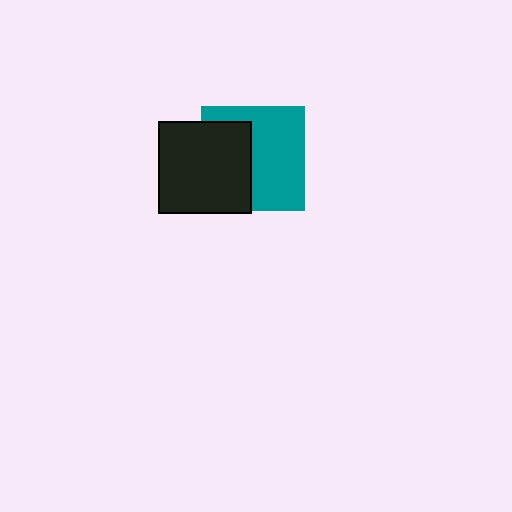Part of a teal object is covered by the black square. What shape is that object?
It is a square.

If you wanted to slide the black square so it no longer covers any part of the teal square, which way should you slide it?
Slide it left — that is the most direct way to separate the two shapes.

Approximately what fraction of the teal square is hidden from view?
Roughly 41% of the teal square is hidden behind the black square.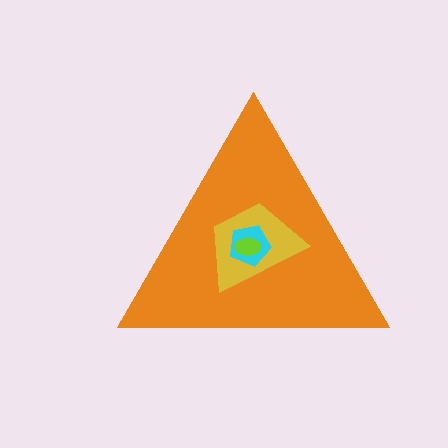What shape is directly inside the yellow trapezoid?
The cyan pentagon.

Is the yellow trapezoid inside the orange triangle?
Yes.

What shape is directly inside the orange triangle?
The yellow trapezoid.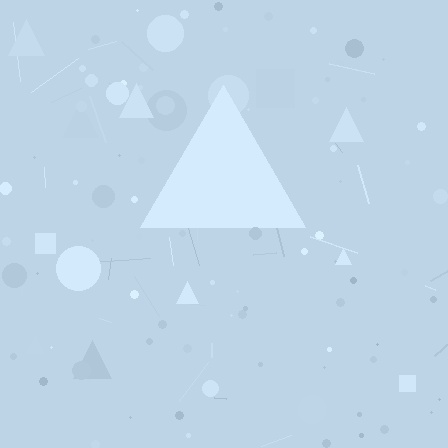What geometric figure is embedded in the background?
A triangle is embedded in the background.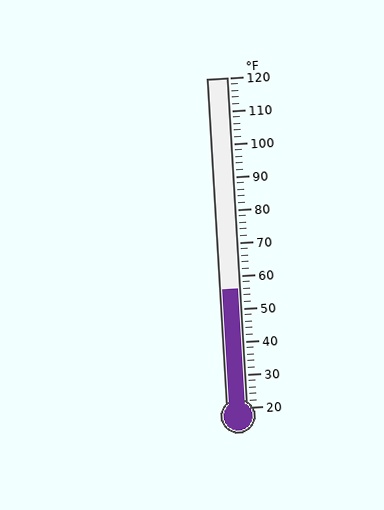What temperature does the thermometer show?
The thermometer shows approximately 56°F.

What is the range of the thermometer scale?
The thermometer scale ranges from 20°F to 120°F.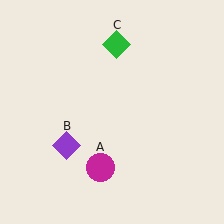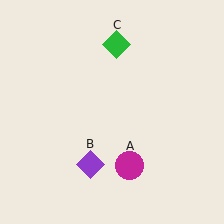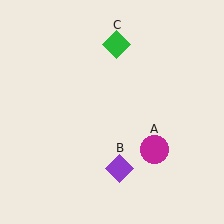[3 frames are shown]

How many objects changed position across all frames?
2 objects changed position: magenta circle (object A), purple diamond (object B).